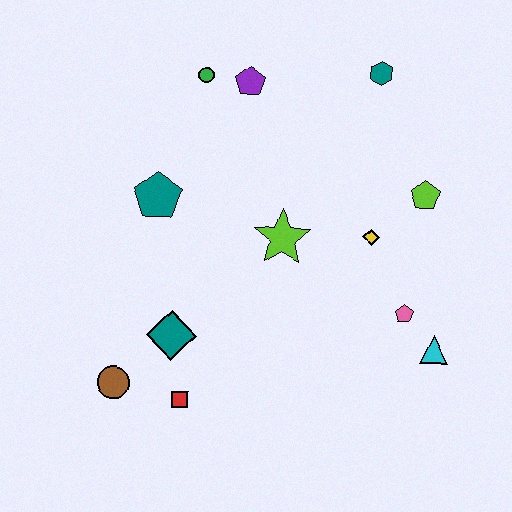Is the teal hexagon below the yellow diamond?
No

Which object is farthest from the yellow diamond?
The brown circle is farthest from the yellow diamond.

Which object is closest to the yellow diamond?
The lime pentagon is closest to the yellow diamond.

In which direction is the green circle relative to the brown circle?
The green circle is above the brown circle.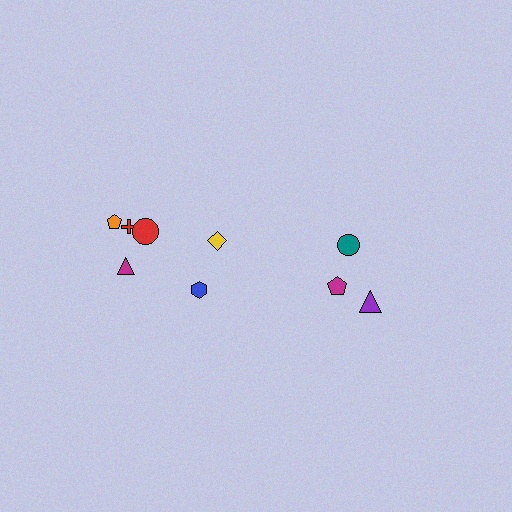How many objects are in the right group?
There are 3 objects.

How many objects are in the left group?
There are 6 objects.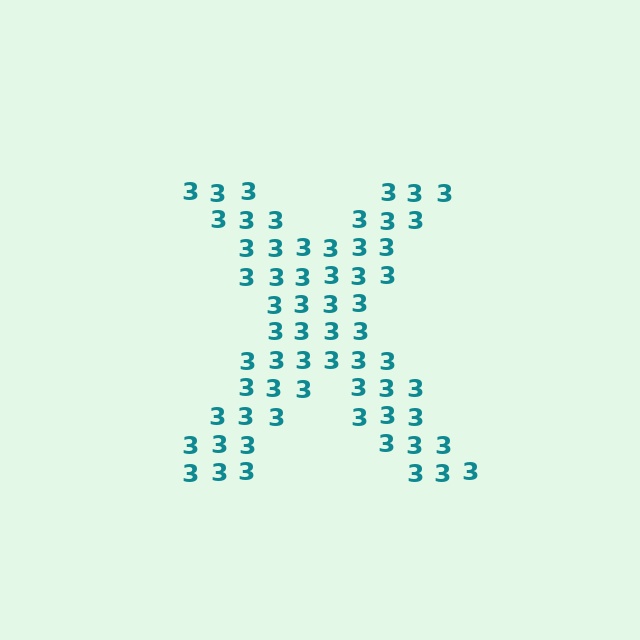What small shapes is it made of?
It is made of small digit 3's.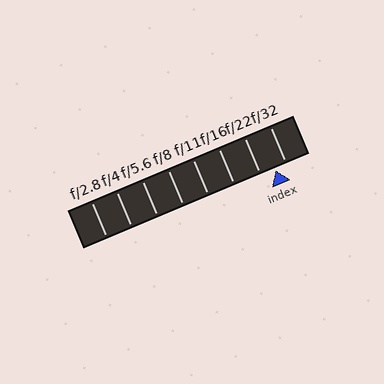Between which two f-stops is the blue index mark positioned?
The index mark is between f/22 and f/32.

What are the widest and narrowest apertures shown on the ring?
The widest aperture shown is f/2.8 and the narrowest is f/32.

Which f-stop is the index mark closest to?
The index mark is closest to f/32.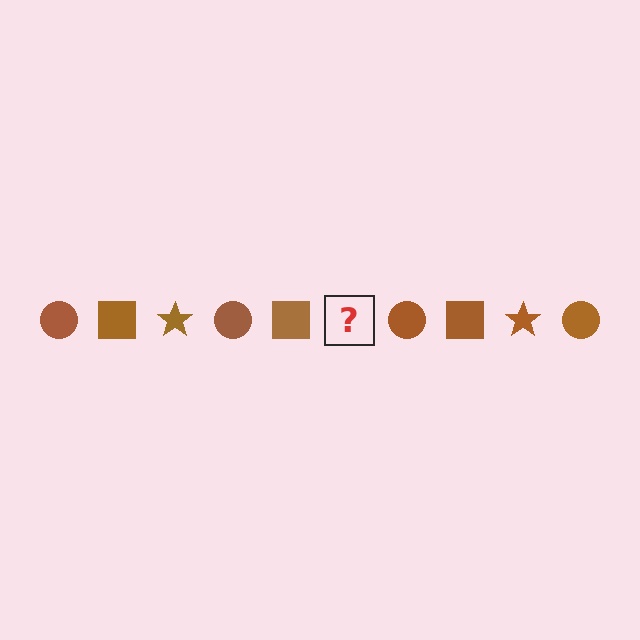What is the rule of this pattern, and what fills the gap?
The rule is that the pattern cycles through circle, square, star shapes in brown. The gap should be filled with a brown star.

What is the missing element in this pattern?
The missing element is a brown star.